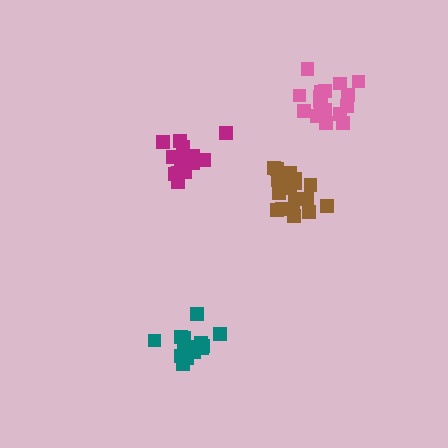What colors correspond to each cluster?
The clusters are colored: pink, brown, teal, magenta.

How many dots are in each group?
Group 1: 17 dots, Group 2: 20 dots, Group 3: 17 dots, Group 4: 14 dots (68 total).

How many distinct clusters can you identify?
There are 4 distinct clusters.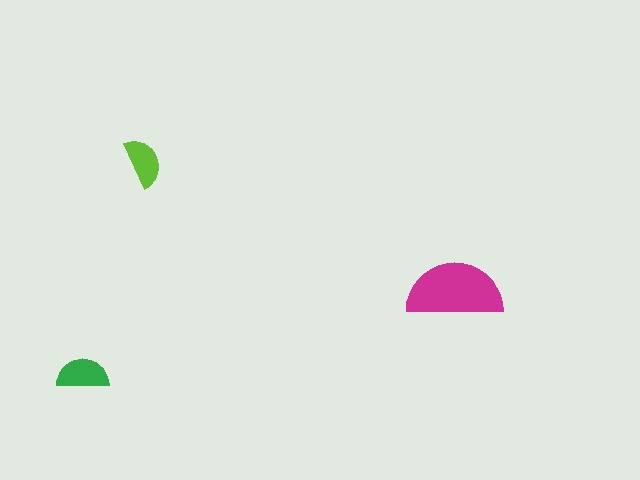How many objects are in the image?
There are 3 objects in the image.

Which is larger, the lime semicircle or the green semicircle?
The green one.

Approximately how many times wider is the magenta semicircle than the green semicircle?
About 2 times wider.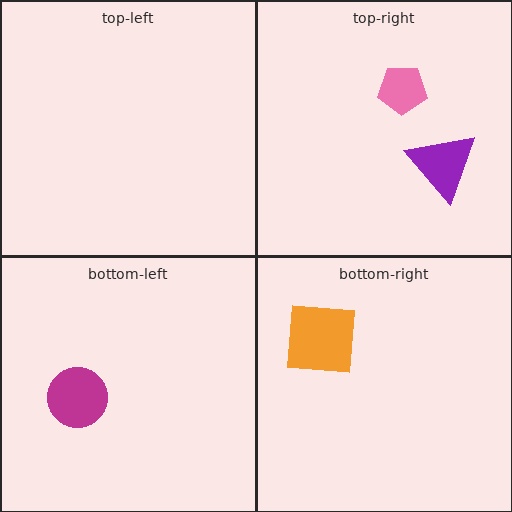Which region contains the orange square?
The bottom-right region.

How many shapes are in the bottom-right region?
1.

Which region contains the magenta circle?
The bottom-left region.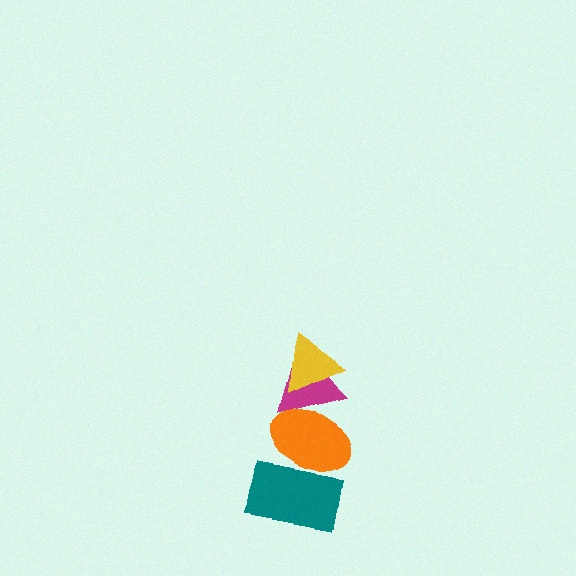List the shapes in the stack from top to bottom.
From top to bottom: the yellow triangle, the magenta triangle, the orange ellipse, the teal rectangle.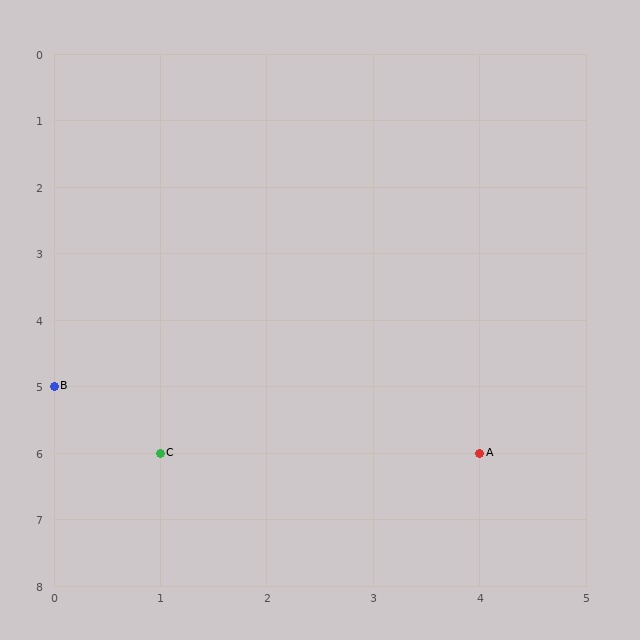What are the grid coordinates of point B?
Point B is at grid coordinates (0, 5).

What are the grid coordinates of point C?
Point C is at grid coordinates (1, 6).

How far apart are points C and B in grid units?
Points C and B are 1 column and 1 row apart (about 1.4 grid units diagonally).